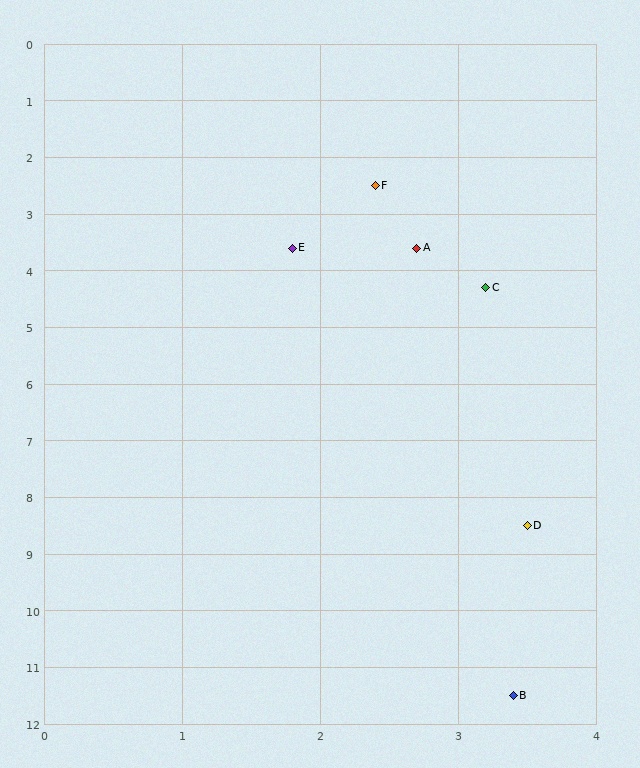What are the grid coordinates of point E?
Point E is at approximately (1.8, 3.6).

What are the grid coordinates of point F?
Point F is at approximately (2.4, 2.5).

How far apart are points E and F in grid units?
Points E and F are about 1.3 grid units apart.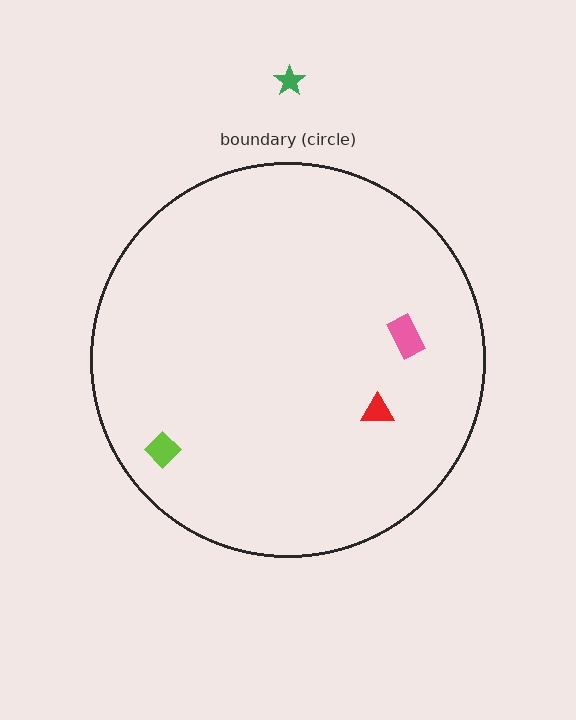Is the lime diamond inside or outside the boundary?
Inside.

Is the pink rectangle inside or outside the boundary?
Inside.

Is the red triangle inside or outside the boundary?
Inside.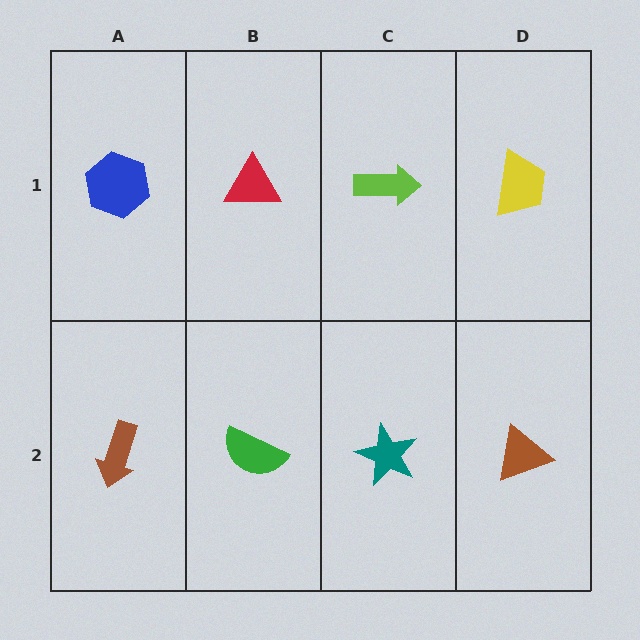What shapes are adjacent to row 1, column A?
A brown arrow (row 2, column A), a red triangle (row 1, column B).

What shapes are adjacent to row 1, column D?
A brown triangle (row 2, column D), a lime arrow (row 1, column C).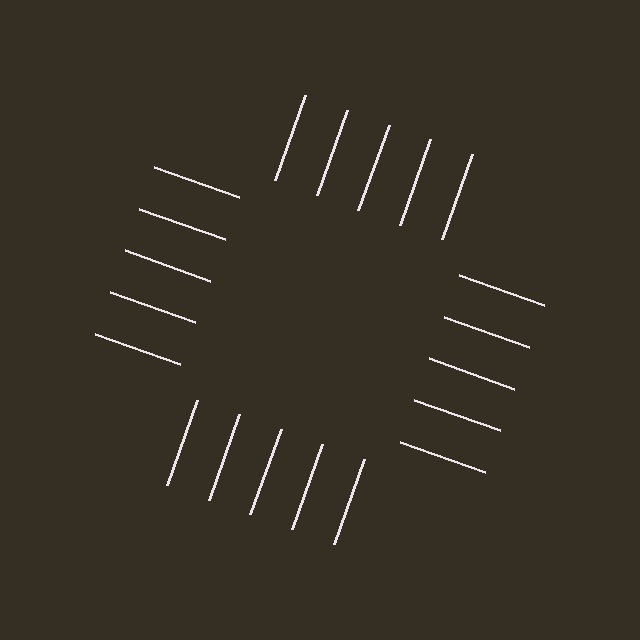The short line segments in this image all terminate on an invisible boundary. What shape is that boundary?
An illusory square — the line segments terminate on its edges but no continuous stroke is drawn.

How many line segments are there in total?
20 — 5 along each of the 4 edges.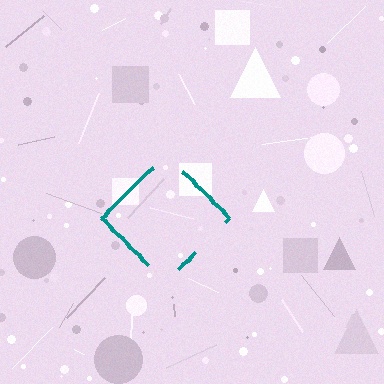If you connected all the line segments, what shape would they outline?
They would outline a diamond.